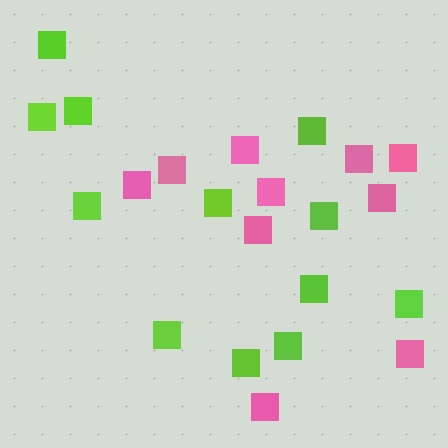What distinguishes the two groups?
There are 2 groups: one group of pink squares (10) and one group of lime squares (12).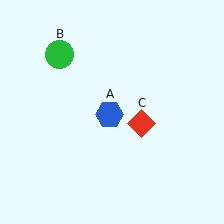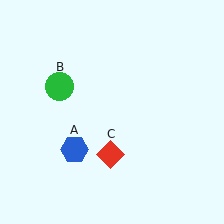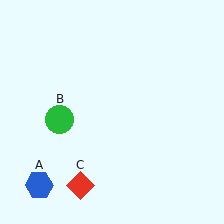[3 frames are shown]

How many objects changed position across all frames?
3 objects changed position: blue hexagon (object A), green circle (object B), red diamond (object C).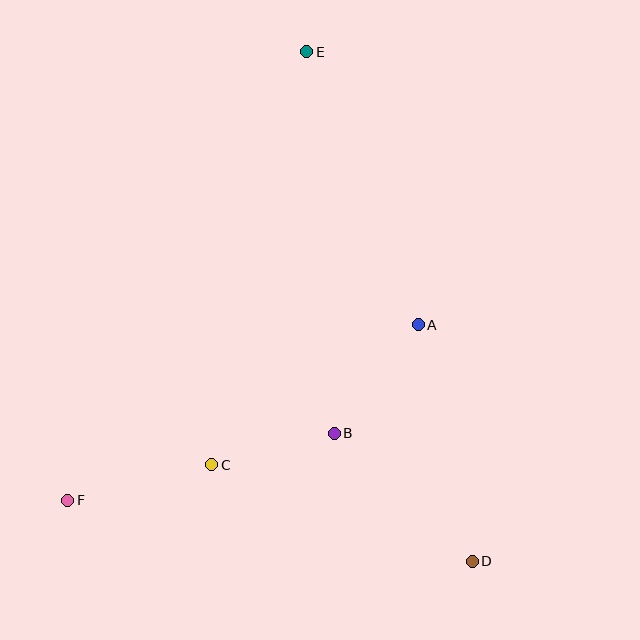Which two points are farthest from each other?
Points D and E are farthest from each other.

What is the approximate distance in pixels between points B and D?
The distance between B and D is approximately 188 pixels.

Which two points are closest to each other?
Points B and C are closest to each other.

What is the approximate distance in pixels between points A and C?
The distance between A and C is approximately 249 pixels.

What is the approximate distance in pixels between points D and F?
The distance between D and F is approximately 409 pixels.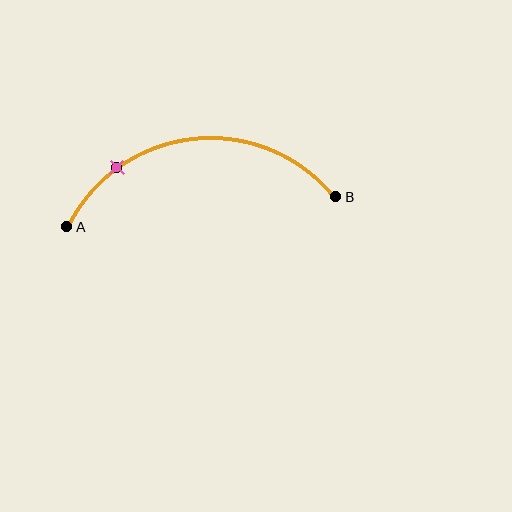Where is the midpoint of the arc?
The arc midpoint is the point on the curve farthest from the straight line joining A and B. It sits above that line.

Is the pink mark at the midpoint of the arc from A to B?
No. The pink mark lies on the arc but is closer to endpoint A. The arc midpoint would be at the point on the curve equidistant along the arc from both A and B.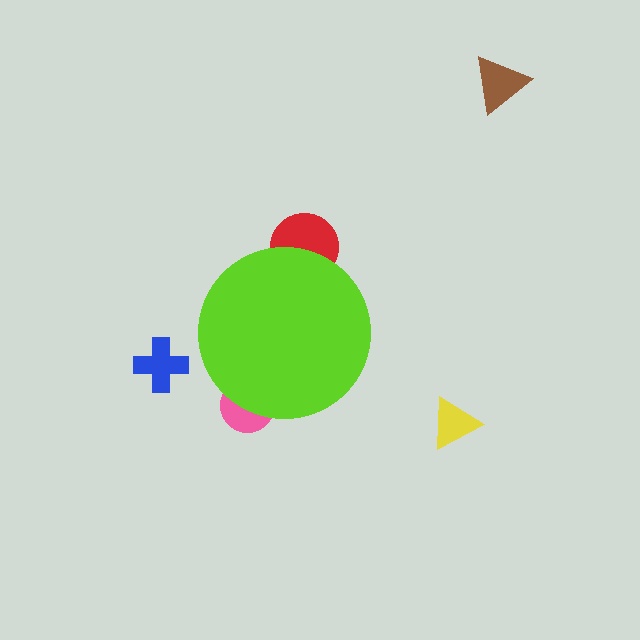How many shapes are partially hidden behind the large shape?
2 shapes are partially hidden.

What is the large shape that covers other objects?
A lime circle.